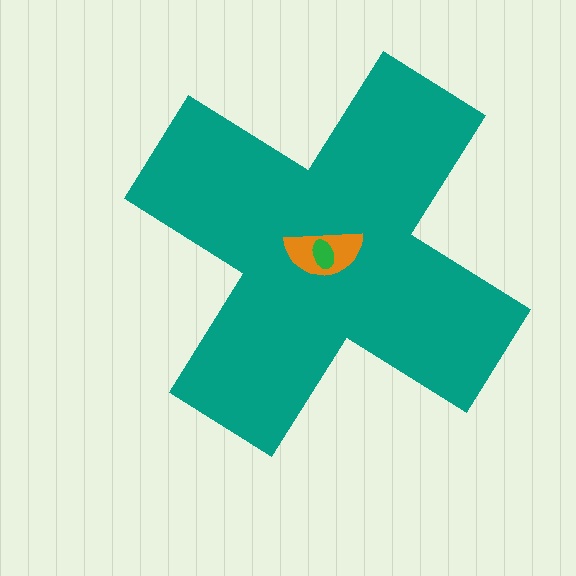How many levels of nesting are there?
3.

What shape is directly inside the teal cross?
The orange semicircle.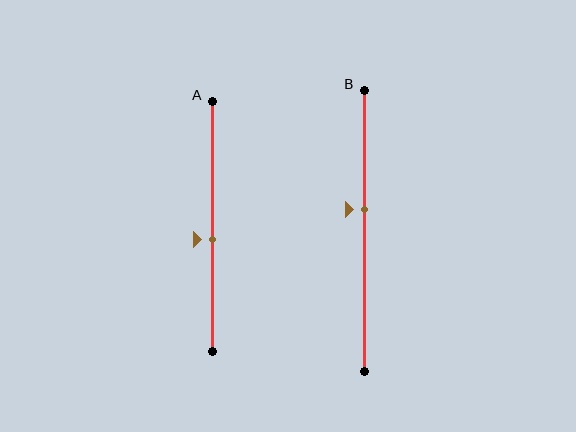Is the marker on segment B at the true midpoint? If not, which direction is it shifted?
No, the marker on segment B is shifted upward by about 8% of the segment length.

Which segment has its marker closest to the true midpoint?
Segment A has its marker closest to the true midpoint.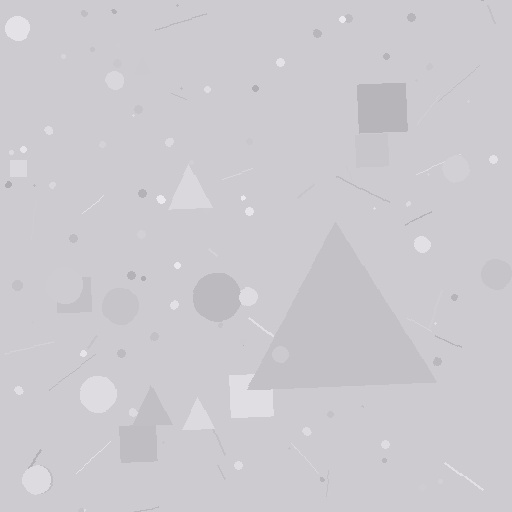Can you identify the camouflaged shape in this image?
The camouflaged shape is a triangle.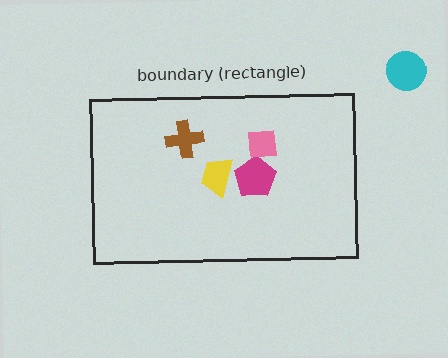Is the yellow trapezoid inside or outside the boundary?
Inside.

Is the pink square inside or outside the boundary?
Inside.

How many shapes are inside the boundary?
4 inside, 1 outside.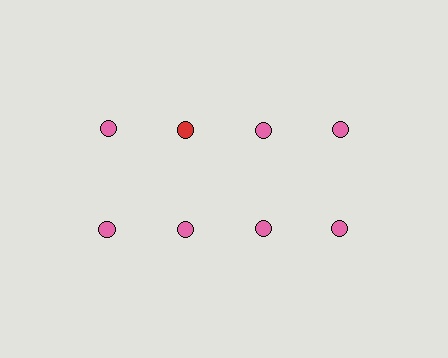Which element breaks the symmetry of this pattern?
The red circle in the top row, second from left column breaks the symmetry. All other shapes are pink circles.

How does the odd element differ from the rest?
It has a different color: red instead of pink.